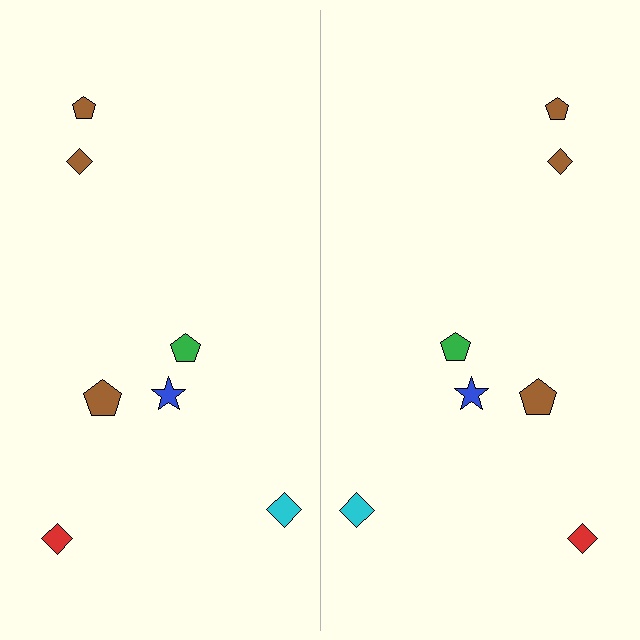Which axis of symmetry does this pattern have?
The pattern has a vertical axis of symmetry running through the center of the image.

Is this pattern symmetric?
Yes, this pattern has bilateral (reflection) symmetry.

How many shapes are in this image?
There are 14 shapes in this image.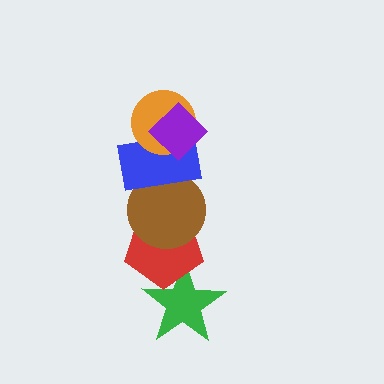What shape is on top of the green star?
The red pentagon is on top of the green star.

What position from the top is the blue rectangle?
The blue rectangle is 3rd from the top.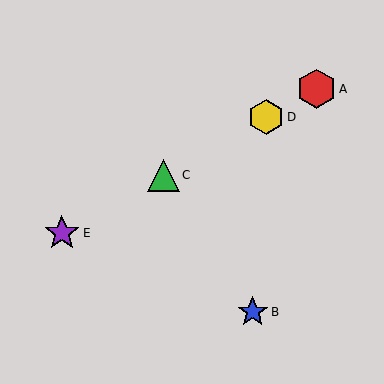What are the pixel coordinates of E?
Object E is at (62, 233).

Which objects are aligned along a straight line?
Objects A, C, D, E are aligned along a straight line.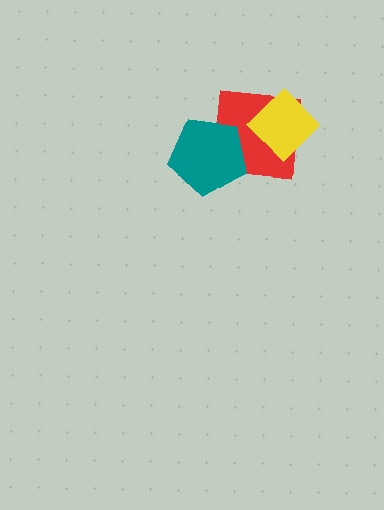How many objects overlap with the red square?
2 objects overlap with the red square.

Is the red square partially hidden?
Yes, it is partially covered by another shape.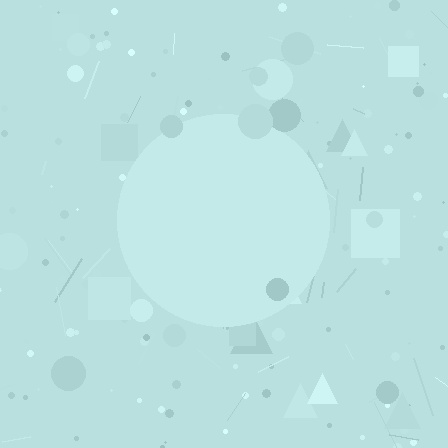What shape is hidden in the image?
A circle is hidden in the image.